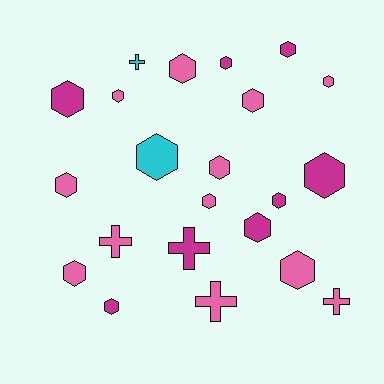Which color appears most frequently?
Pink, with 12 objects.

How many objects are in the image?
There are 22 objects.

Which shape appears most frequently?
Hexagon, with 17 objects.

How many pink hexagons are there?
There are 9 pink hexagons.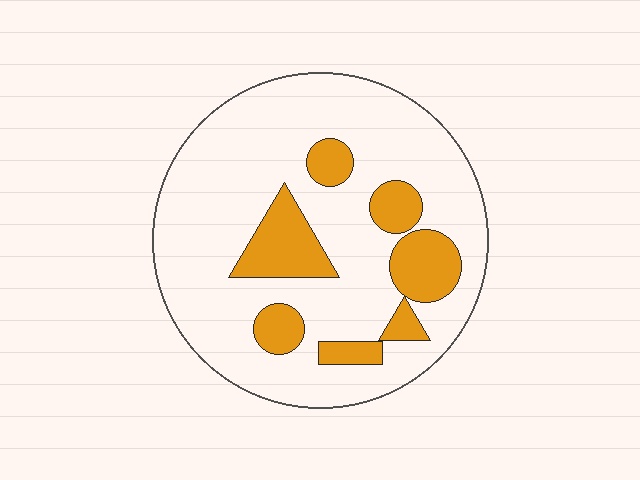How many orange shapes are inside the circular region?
7.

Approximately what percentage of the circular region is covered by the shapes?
Approximately 20%.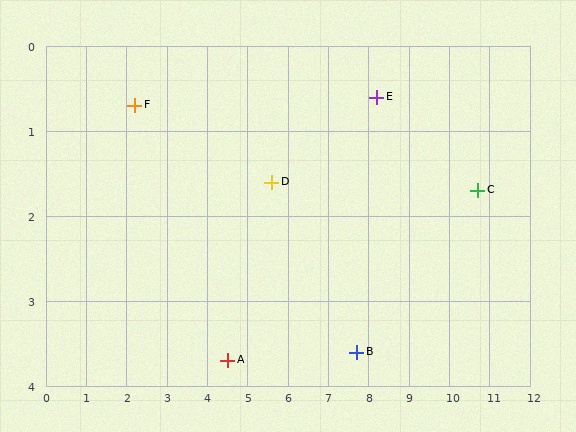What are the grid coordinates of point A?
Point A is at approximately (4.5, 3.7).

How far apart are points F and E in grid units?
Points F and E are about 6.0 grid units apart.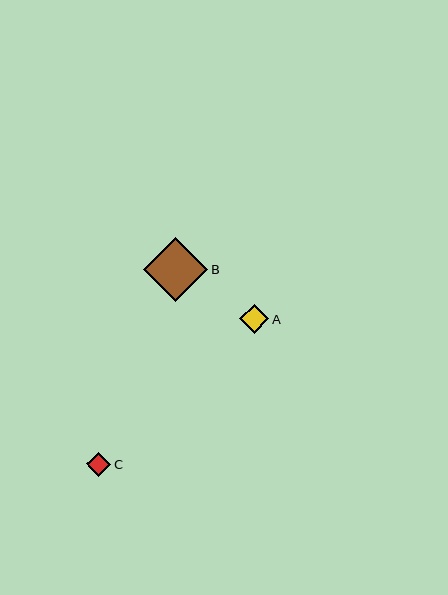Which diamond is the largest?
Diamond B is the largest with a size of approximately 64 pixels.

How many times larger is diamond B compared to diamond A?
Diamond B is approximately 2.2 times the size of diamond A.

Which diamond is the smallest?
Diamond C is the smallest with a size of approximately 25 pixels.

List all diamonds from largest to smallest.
From largest to smallest: B, A, C.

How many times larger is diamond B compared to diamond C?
Diamond B is approximately 2.6 times the size of diamond C.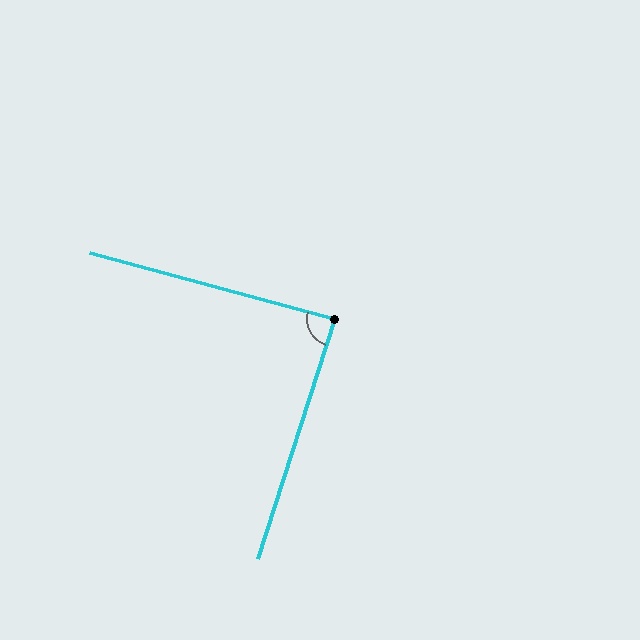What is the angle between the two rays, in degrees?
Approximately 87 degrees.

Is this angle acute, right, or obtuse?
It is approximately a right angle.